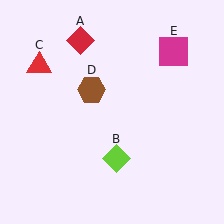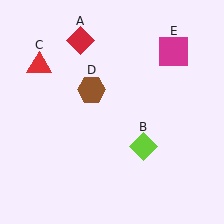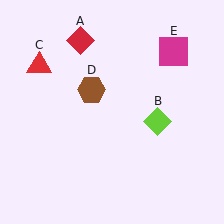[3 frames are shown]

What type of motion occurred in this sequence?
The lime diamond (object B) rotated counterclockwise around the center of the scene.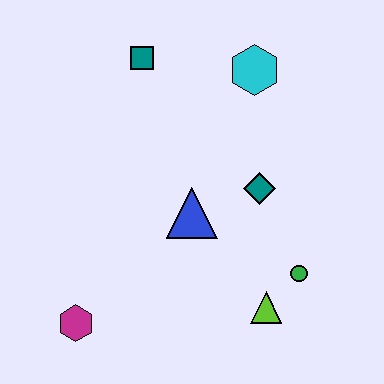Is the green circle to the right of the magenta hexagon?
Yes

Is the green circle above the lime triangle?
Yes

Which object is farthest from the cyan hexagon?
The magenta hexagon is farthest from the cyan hexagon.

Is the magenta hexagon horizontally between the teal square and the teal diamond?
No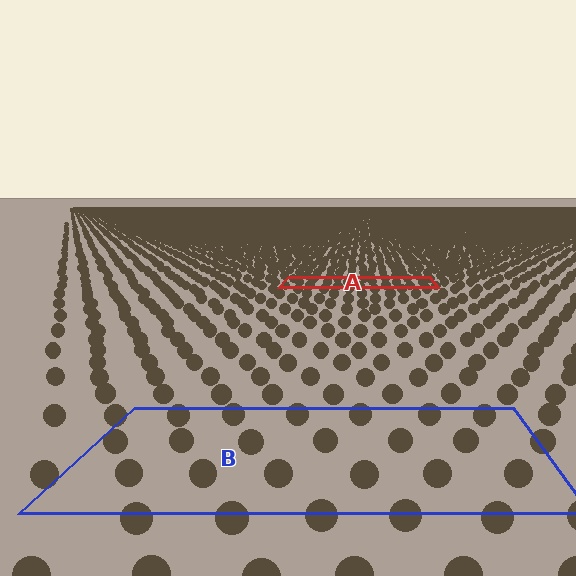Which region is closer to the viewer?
Region B is closer. The texture elements there are larger and more spread out.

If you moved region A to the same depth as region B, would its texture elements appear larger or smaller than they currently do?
They would appear larger. At a closer depth, the same texture elements are projected at a bigger on-screen size.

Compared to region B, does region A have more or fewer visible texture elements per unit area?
Region A has more texture elements per unit area — they are packed more densely because it is farther away.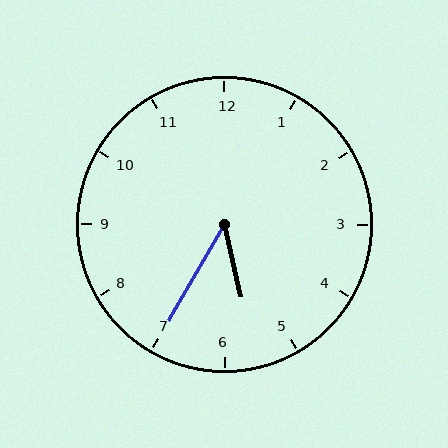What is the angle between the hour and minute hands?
Approximately 42 degrees.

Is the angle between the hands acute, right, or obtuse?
It is acute.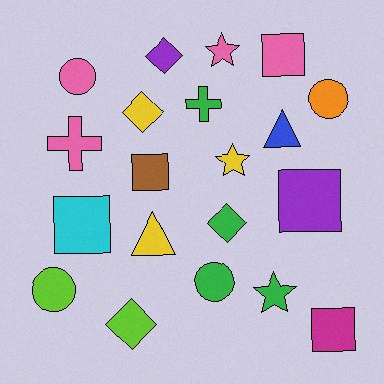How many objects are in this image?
There are 20 objects.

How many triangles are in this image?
There are 2 triangles.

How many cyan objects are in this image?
There is 1 cyan object.